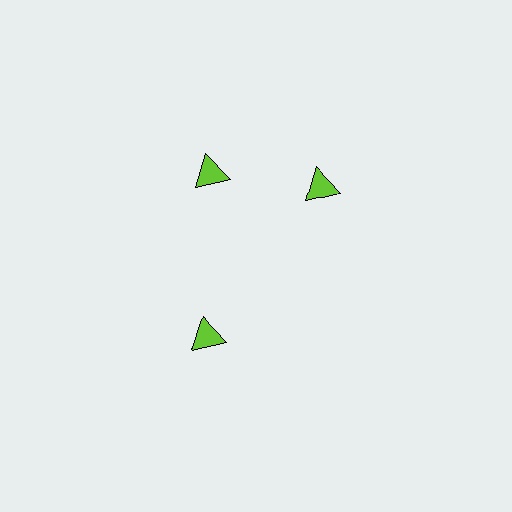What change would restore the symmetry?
The symmetry would be restored by rotating it back into even spacing with its neighbors so that all 3 triangles sit at equal angles and equal distance from the center.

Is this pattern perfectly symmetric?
No. The 3 lime triangles are arranged in a ring, but one element near the 3 o'clock position is rotated out of alignment along the ring, breaking the 3-fold rotational symmetry.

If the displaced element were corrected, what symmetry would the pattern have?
It would have 3-fold rotational symmetry — the pattern would map onto itself every 120 degrees.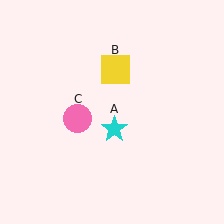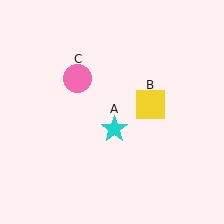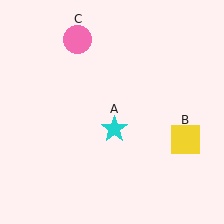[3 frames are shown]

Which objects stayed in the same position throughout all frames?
Cyan star (object A) remained stationary.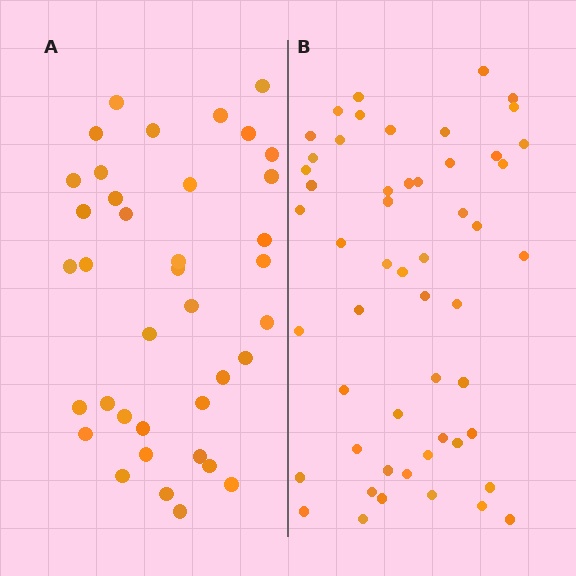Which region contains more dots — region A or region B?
Region B (the right region) has more dots.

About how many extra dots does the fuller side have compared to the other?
Region B has approximately 15 more dots than region A.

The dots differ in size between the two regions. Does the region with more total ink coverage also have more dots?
No. Region A has more total ink coverage because its dots are larger, but region B actually contains more individual dots. Total area can be misleading — the number of items is what matters here.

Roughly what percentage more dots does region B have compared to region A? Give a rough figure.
About 40% more.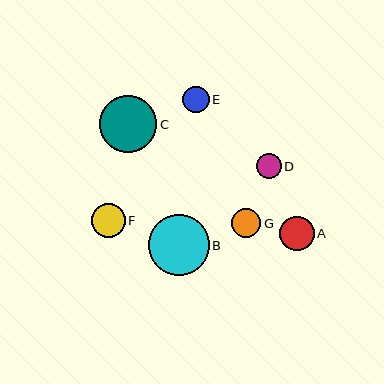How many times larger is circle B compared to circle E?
Circle B is approximately 2.3 times the size of circle E.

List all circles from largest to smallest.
From largest to smallest: B, C, F, A, G, E, D.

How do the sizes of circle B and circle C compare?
Circle B and circle C are approximately the same size.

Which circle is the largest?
Circle B is the largest with a size of approximately 61 pixels.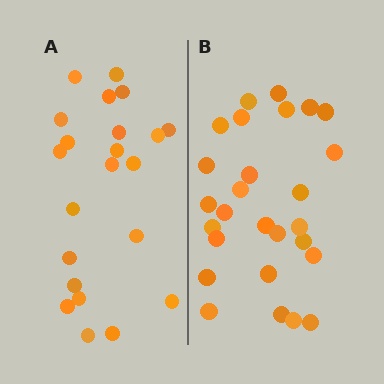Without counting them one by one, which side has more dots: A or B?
Region B (the right region) has more dots.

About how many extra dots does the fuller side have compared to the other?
Region B has about 5 more dots than region A.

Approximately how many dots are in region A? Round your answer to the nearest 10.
About 20 dots. (The exact count is 22, which rounds to 20.)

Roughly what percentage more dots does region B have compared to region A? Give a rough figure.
About 25% more.